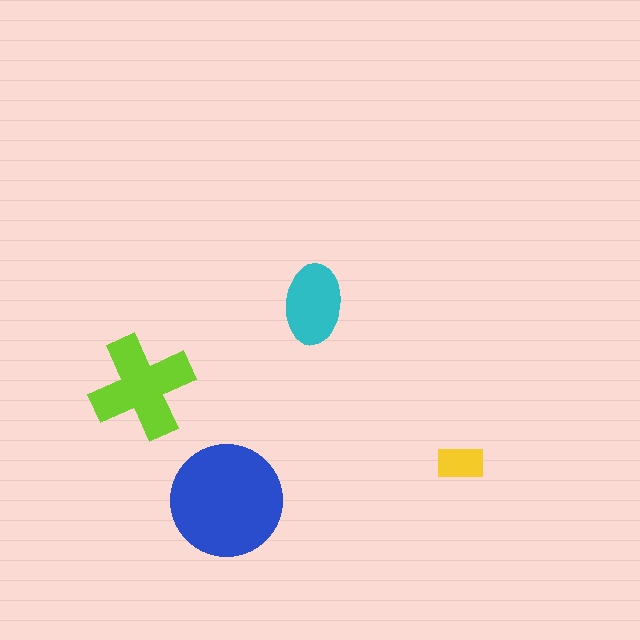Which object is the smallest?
The yellow rectangle.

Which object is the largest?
The blue circle.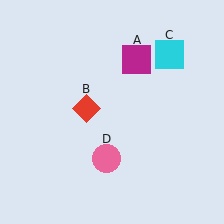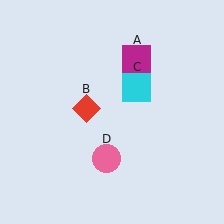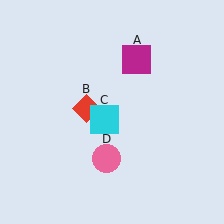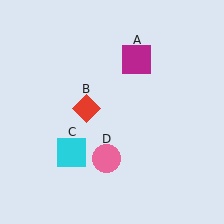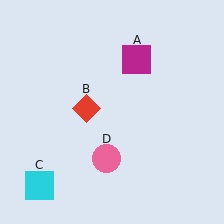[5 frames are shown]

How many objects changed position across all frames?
1 object changed position: cyan square (object C).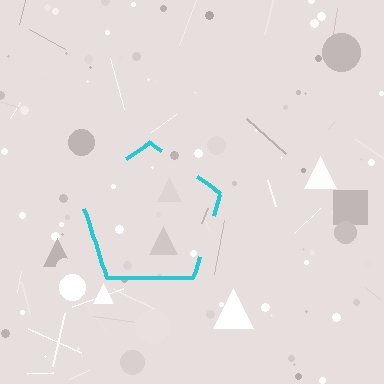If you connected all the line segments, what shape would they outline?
They would outline a pentagon.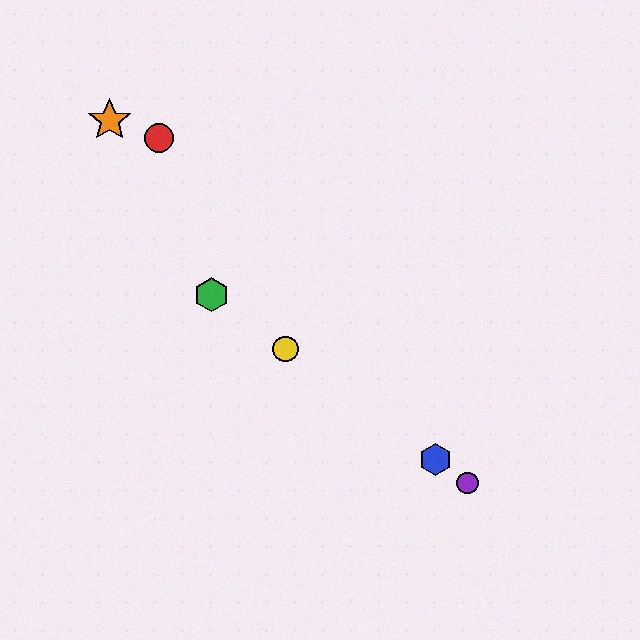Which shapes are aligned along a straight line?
The blue hexagon, the green hexagon, the yellow circle, the purple circle are aligned along a straight line.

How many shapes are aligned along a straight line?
4 shapes (the blue hexagon, the green hexagon, the yellow circle, the purple circle) are aligned along a straight line.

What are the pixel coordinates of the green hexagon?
The green hexagon is at (212, 295).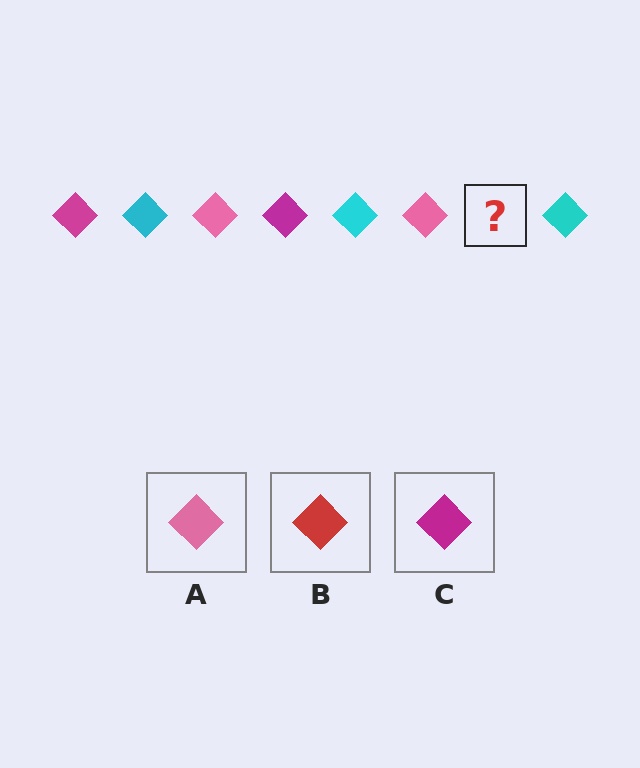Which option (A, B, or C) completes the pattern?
C.